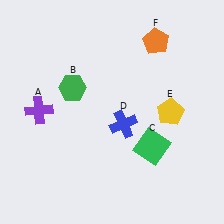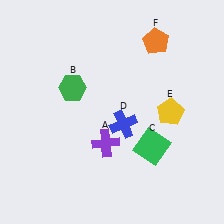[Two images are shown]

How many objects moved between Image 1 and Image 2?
1 object moved between the two images.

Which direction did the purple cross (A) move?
The purple cross (A) moved right.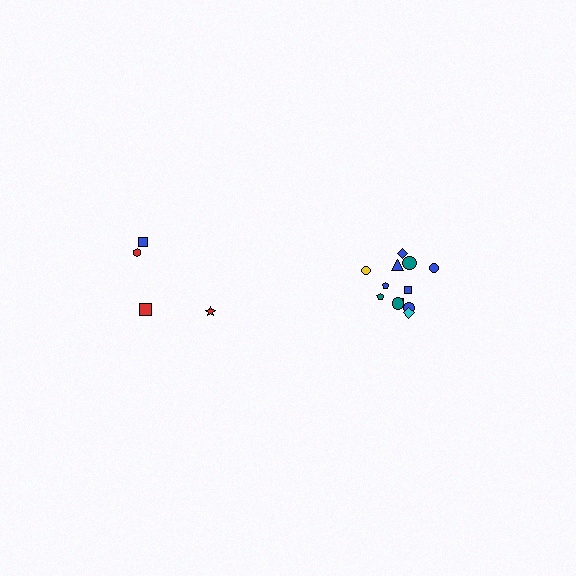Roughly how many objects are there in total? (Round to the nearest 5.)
Roughly 15 objects in total.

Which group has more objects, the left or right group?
The right group.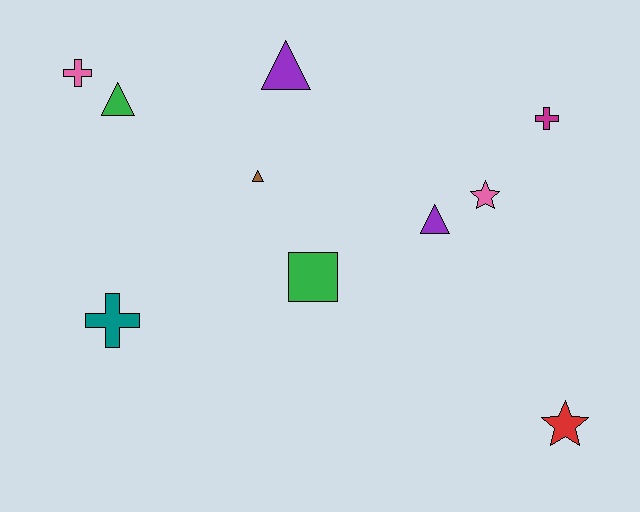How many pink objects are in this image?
There are 2 pink objects.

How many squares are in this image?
There is 1 square.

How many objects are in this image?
There are 10 objects.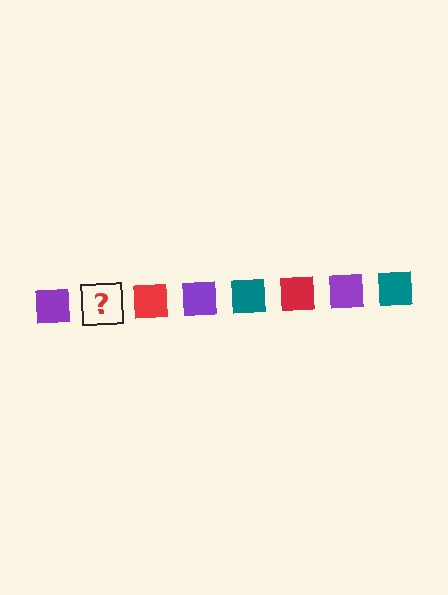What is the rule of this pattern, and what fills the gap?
The rule is that the pattern cycles through purple, teal, red squares. The gap should be filled with a teal square.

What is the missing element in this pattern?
The missing element is a teal square.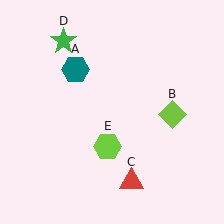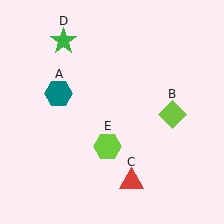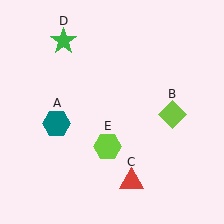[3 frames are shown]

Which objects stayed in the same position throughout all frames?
Lime diamond (object B) and red triangle (object C) and green star (object D) and lime hexagon (object E) remained stationary.